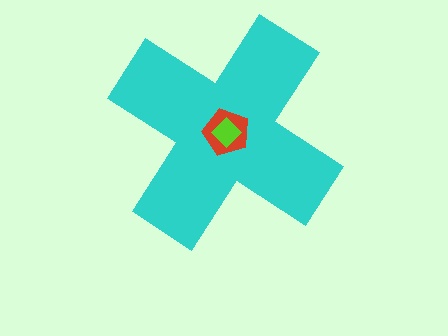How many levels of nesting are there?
3.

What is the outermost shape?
The cyan cross.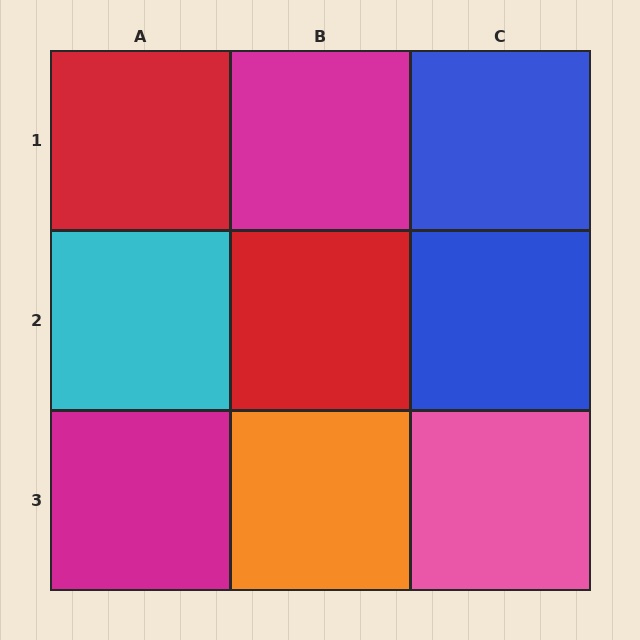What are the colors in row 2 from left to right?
Cyan, red, blue.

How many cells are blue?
2 cells are blue.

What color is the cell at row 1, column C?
Blue.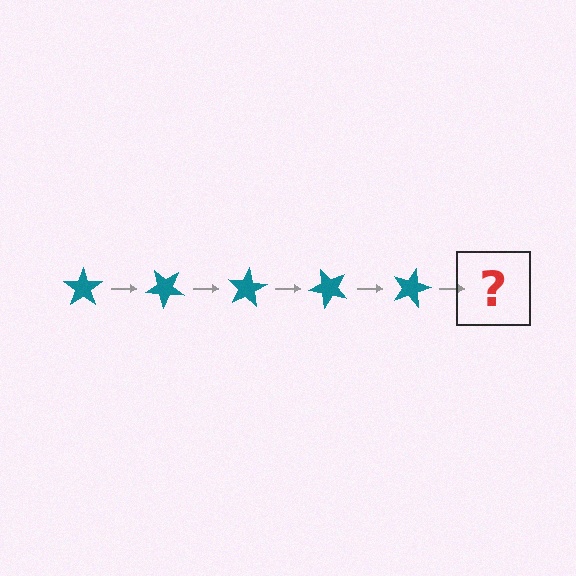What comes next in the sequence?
The next element should be a teal star rotated 200 degrees.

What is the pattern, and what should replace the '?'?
The pattern is that the star rotates 40 degrees each step. The '?' should be a teal star rotated 200 degrees.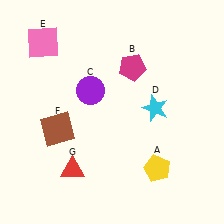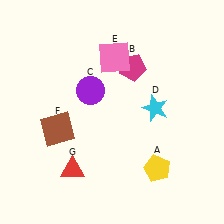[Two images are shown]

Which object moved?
The pink square (E) moved right.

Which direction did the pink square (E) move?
The pink square (E) moved right.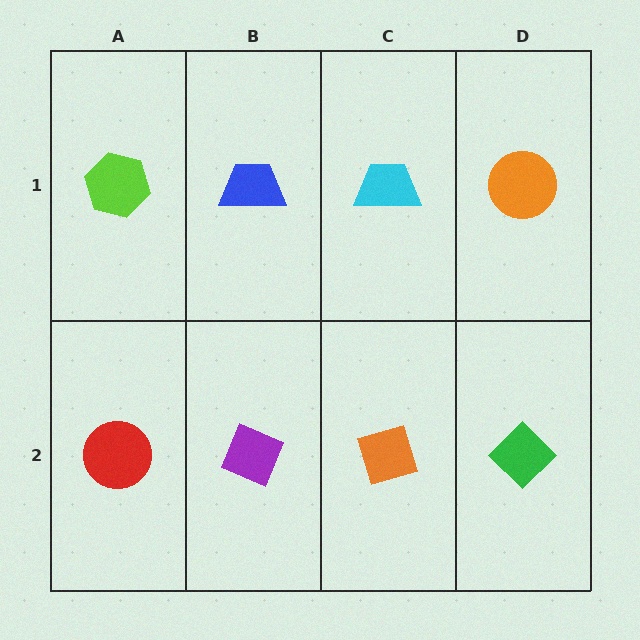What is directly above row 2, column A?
A lime hexagon.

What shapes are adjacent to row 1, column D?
A green diamond (row 2, column D), a cyan trapezoid (row 1, column C).